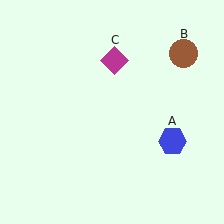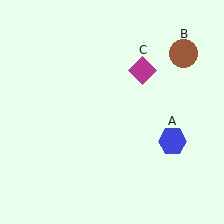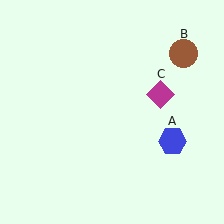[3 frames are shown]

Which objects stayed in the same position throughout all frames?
Blue hexagon (object A) and brown circle (object B) remained stationary.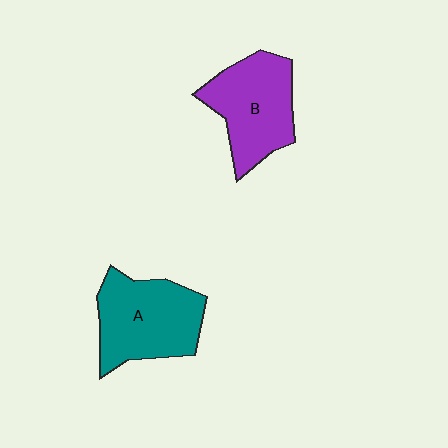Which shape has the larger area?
Shape A (teal).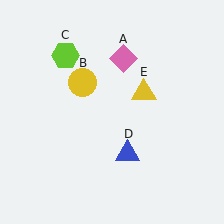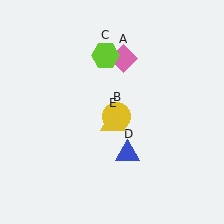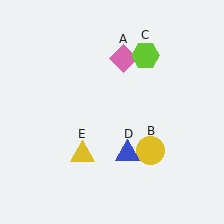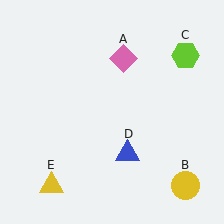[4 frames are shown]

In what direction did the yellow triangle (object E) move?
The yellow triangle (object E) moved down and to the left.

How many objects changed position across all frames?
3 objects changed position: yellow circle (object B), lime hexagon (object C), yellow triangle (object E).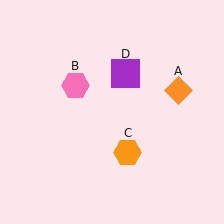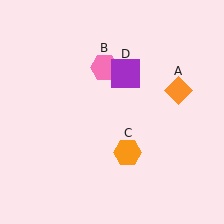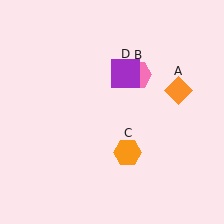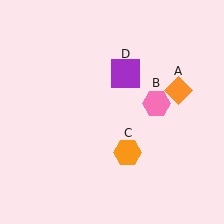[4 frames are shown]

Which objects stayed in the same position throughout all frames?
Orange diamond (object A) and orange hexagon (object C) and purple square (object D) remained stationary.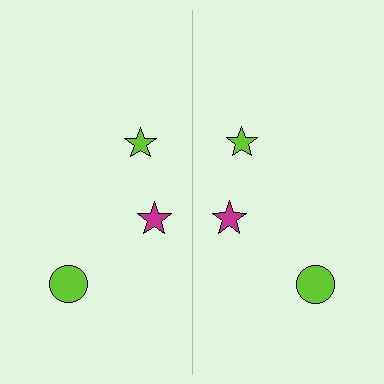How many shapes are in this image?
There are 6 shapes in this image.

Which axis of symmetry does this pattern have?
The pattern has a vertical axis of symmetry running through the center of the image.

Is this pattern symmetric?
Yes, this pattern has bilateral (reflection) symmetry.